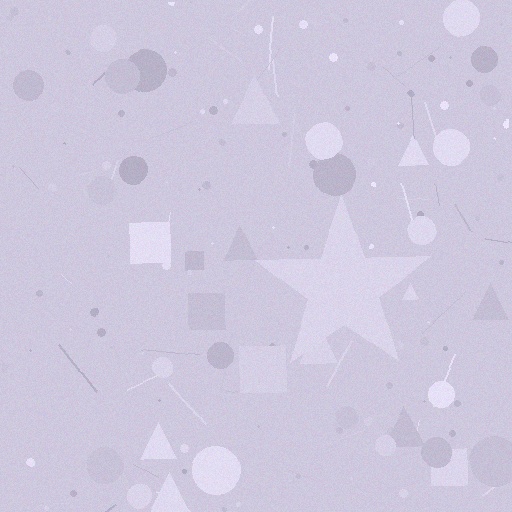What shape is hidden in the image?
A star is hidden in the image.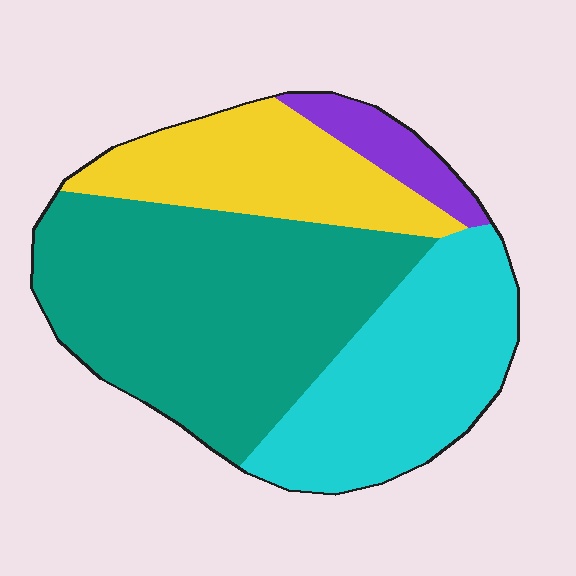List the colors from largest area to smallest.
From largest to smallest: teal, cyan, yellow, purple.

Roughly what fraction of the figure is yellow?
Yellow takes up about one fifth (1/5) of the figure.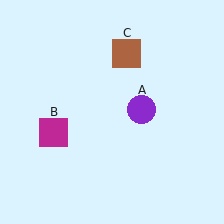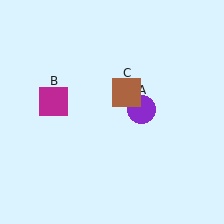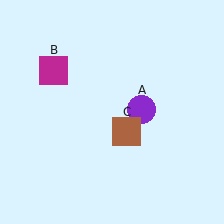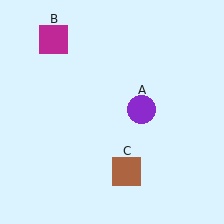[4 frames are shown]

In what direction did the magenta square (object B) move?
The magenta square (object B) moved up.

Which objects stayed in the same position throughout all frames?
Purple circle (object A) remained stationary.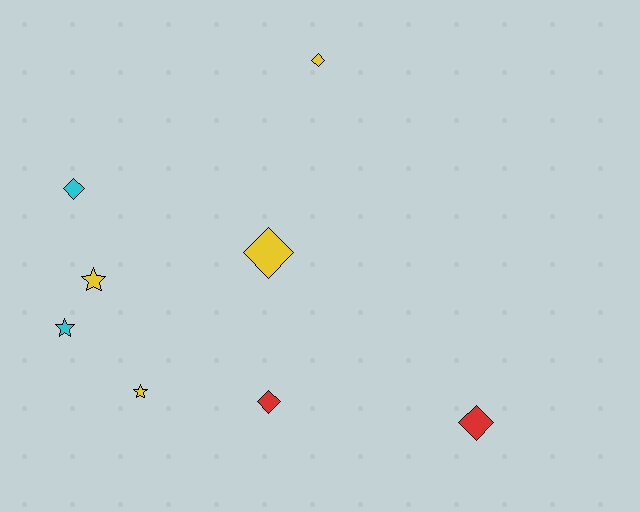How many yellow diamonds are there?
There are 2 yellow diamonds.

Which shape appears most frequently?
Diamond, with 5 objects.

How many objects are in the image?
There are 8 objects.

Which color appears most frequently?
Yellow, with 4 objects.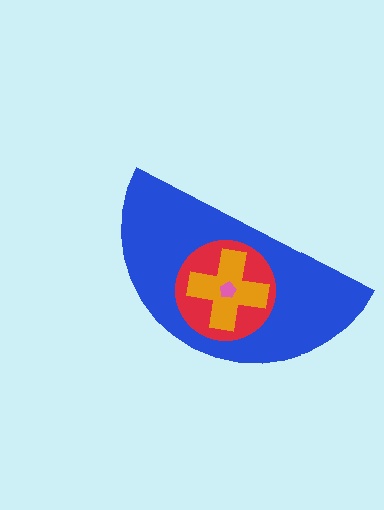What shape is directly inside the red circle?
The orange cross.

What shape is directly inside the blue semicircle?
The red circle.